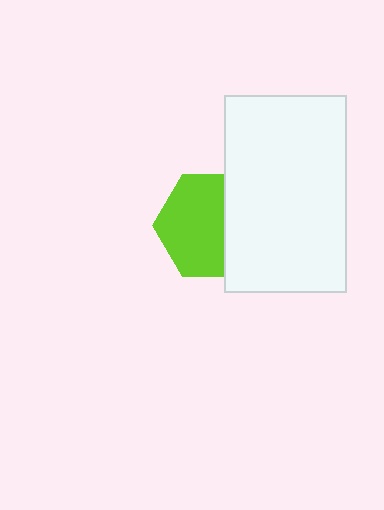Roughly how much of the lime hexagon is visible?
About half of it is visible (roughly 63%).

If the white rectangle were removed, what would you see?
You would see the complete lime hexagon.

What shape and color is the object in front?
The object in front is a white rectangle.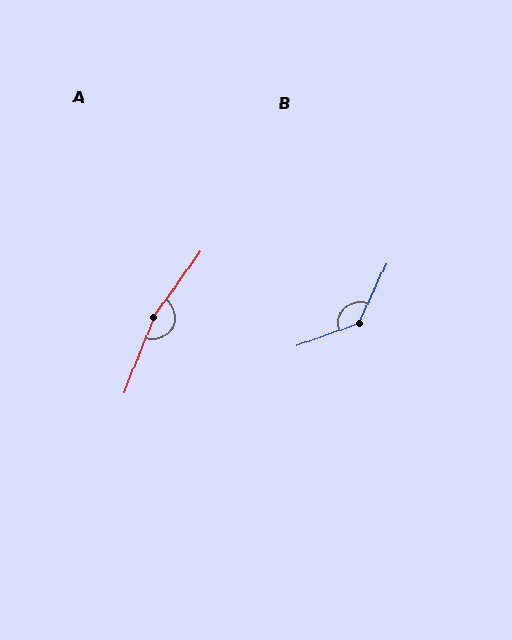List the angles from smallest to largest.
B (135°), A (166°).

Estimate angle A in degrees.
Approximately 166 degrees.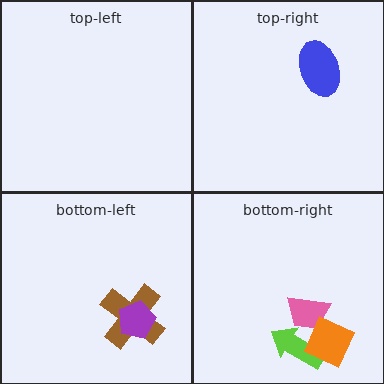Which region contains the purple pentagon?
The bottom-left region.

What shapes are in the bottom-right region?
The pink trapezoid, the lime arrow, the orange diamond.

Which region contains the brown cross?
The bottom-left region.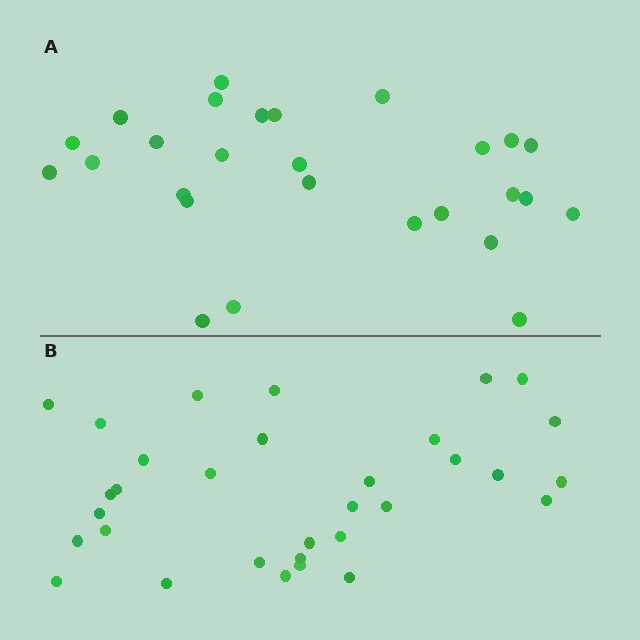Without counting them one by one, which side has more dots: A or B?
Region B (the bottom region) has more dots.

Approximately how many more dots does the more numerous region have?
Region B has about 5 more dots than region A.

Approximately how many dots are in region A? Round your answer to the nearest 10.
About 30 dots. (The exact count is 27, which rounds to 30.)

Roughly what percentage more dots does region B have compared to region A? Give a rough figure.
About 20% more.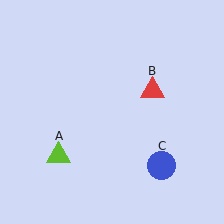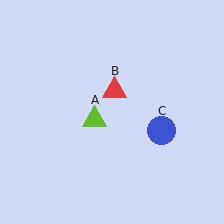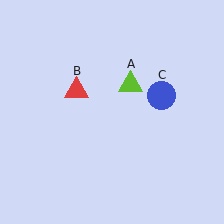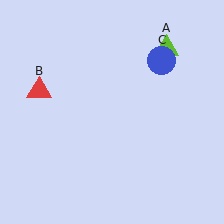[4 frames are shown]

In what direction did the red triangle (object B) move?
The red triangle (object B) moved left.